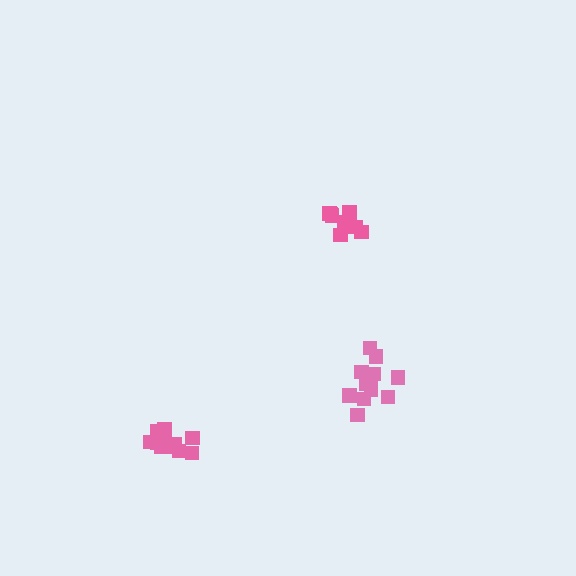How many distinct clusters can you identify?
There are 3 distinct clusters.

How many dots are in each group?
Group 1: 12 dots, Group 2: 13 dots, Group 3: 9 dots (34 total).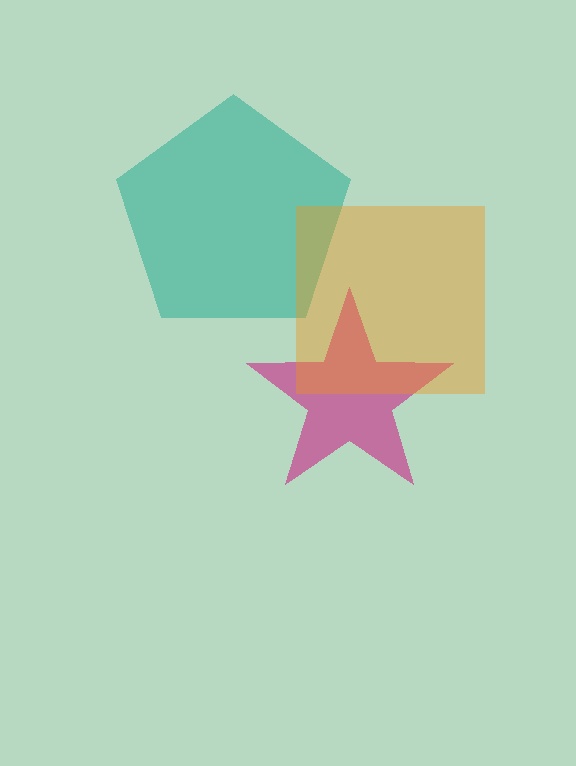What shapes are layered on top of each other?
The layered shapes are: a magenta star, a teal pentagon, an orange square.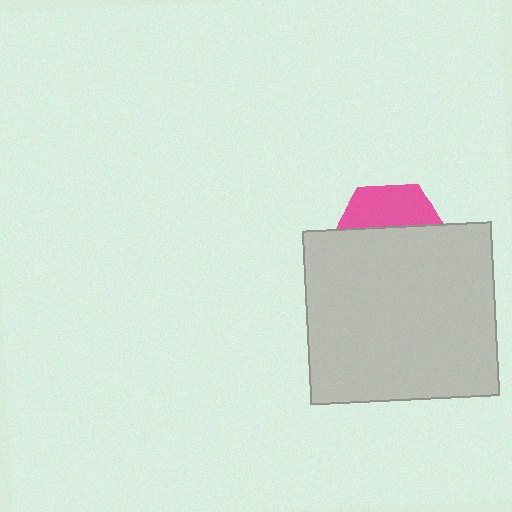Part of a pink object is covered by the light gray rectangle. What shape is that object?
It is a hexagon.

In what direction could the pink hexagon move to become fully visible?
The pink hexagon could move up. That would shift it out from behind the light gray rectangle entirely.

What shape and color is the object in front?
The object in front is a light gray rectangle.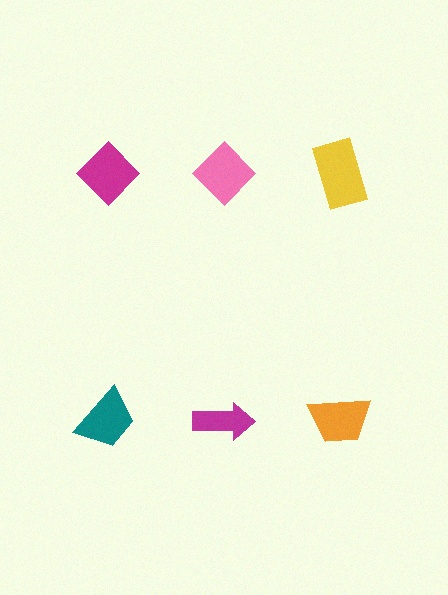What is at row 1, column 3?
A yellow rectangle.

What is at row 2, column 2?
A magenta arrow.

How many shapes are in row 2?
3 shapes.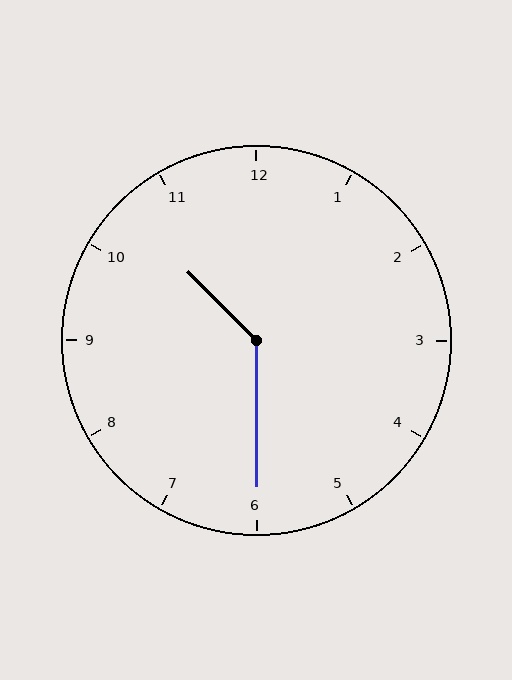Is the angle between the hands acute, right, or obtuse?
It is obtuse.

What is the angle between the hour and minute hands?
Approximately 135 degrees.